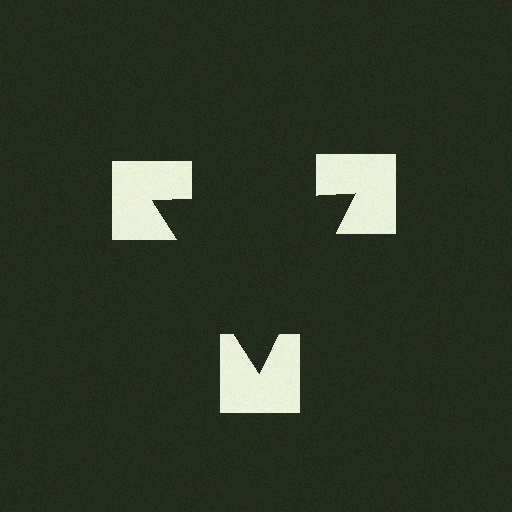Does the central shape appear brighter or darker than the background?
It typically appears slightly darker than the background, even though no actual brightness change is drawn.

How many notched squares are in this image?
There are 3 — one at each vertex of the illusory triangle.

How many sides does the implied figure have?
3 sides.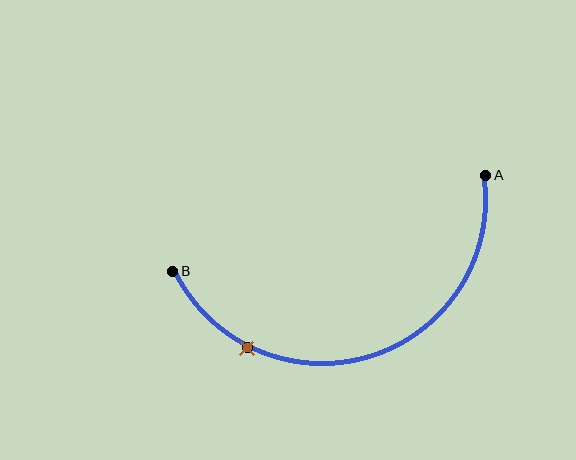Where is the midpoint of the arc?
The arc midpoint is the point on the curve farthest from the straight line joining A and B. It sits below that line.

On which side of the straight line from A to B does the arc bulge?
The arc bulges below the straight line connecting A and B.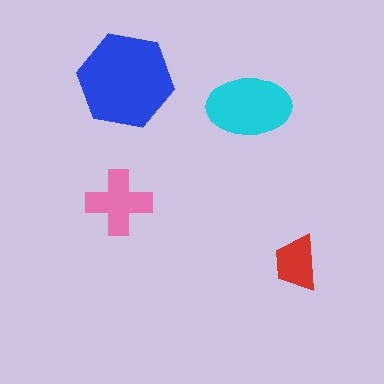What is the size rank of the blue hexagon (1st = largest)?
1st.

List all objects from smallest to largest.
The red trapezoid, the pink cross, the cyan ellipse, the blue hexagon.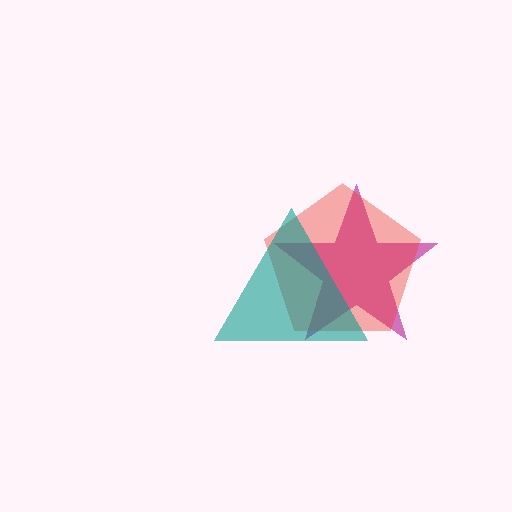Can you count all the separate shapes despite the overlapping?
Yes, there are 3 separate shapes.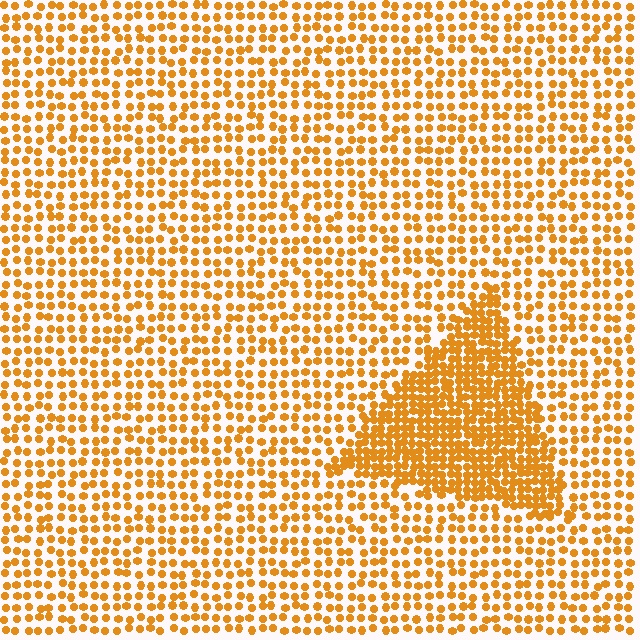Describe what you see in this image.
The image contains small orange elements arranged at two different densities. A triangle-shaped region is visible where the elements are more densely packed than the surrounding area.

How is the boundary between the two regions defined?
The boundary is defined by a change in element density (approximately 2.1x ratio). All elements are the same color, size, and shape.